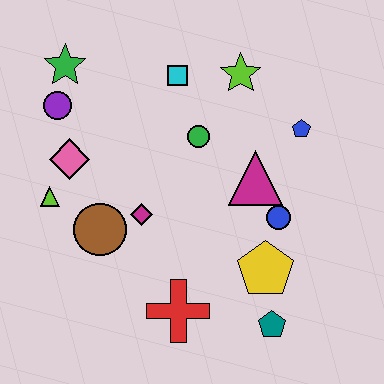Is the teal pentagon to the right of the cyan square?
Yes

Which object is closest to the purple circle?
The green star is closest to the purple circle.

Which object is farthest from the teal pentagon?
The green star is farthest from the teal pentagon.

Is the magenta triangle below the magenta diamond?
No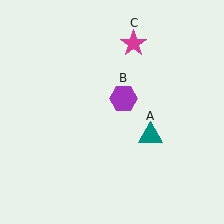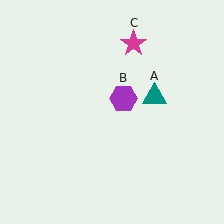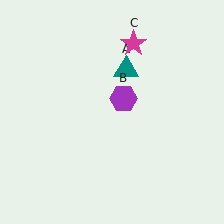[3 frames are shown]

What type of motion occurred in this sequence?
The teal triangle (object A) rotated counterclockwise around the center of the scene.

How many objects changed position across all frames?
1 object changed position: teal triangle (object A).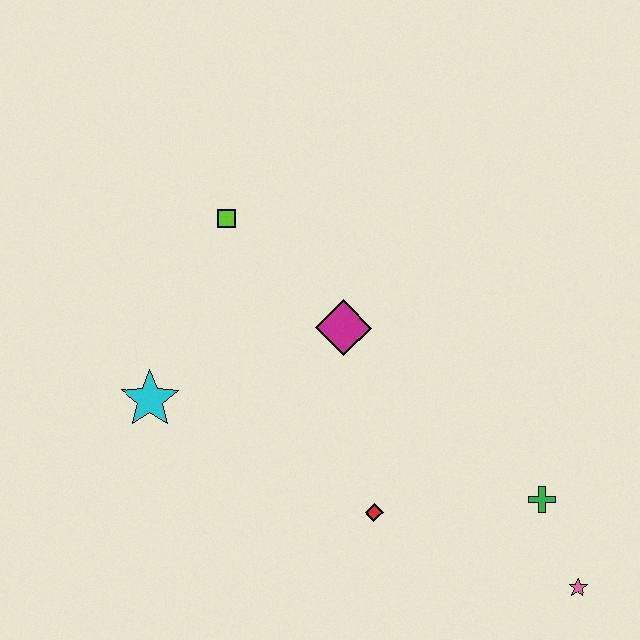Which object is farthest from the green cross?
The lime square is farthest from the green cross.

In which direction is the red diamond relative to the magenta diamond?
The red diamond is below the magenta diamond.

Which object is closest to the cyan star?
The lime square is closest to the cyan star.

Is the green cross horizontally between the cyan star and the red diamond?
No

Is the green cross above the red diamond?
Yes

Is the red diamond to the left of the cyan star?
No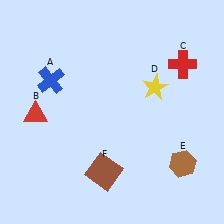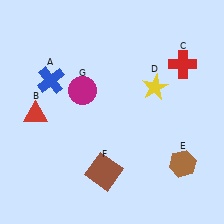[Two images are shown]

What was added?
A magenta circle (G) was added in Image 2.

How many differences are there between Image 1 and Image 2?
There is 1 difference between the two images.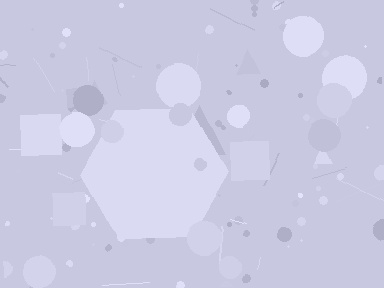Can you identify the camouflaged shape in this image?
The camouflaged shape is a hexagon.